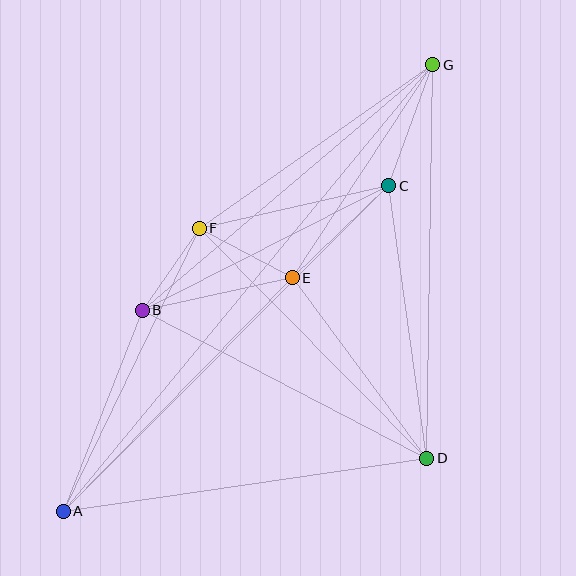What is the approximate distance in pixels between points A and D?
The distance between A and D is approximately 368 pixels.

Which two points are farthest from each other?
Points A and G are farthest from each other.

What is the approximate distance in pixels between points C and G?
The distance between C and G is approximately 129 pixels.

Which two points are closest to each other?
Points B and F are closest to each other.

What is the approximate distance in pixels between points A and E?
The distance between A and E is approximately 327 pixels.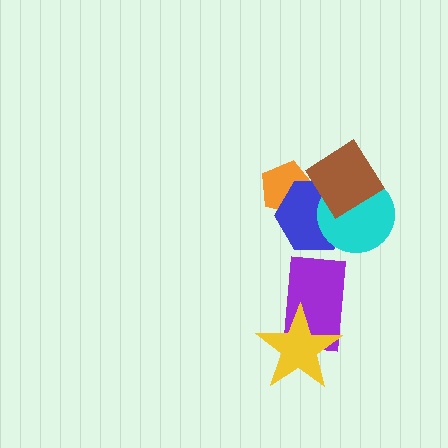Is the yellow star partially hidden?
No, no other shape covers it.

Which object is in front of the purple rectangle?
The yellow star is in front of the purple rectangle.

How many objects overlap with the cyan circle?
2 objects overlap with the cyan circle.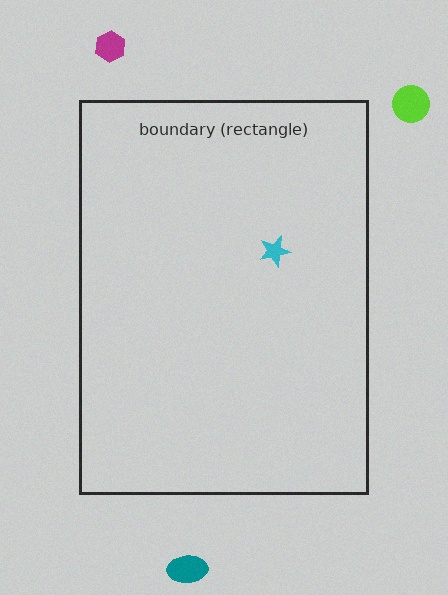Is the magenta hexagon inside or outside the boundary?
Outside.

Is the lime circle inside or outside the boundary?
Outside.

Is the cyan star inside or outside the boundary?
Inside.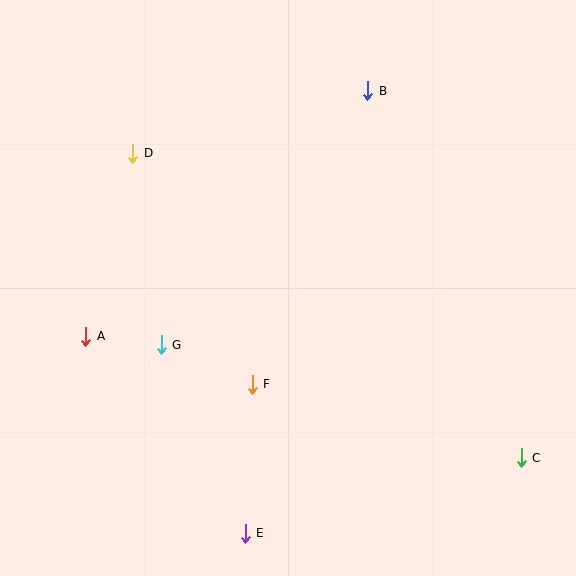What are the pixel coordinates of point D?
Point D is at (133, 153).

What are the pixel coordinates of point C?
Point C is at (521, 458).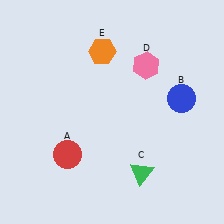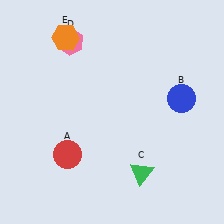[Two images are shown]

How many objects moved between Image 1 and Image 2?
2 objects moved between the two images.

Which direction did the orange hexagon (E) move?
The orange hexagon (E) moved left.